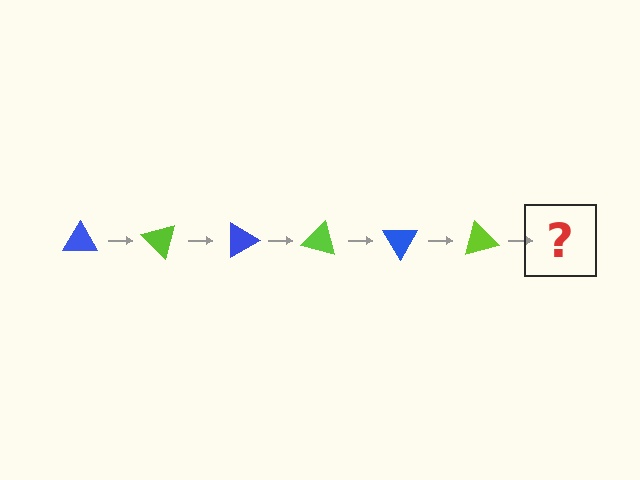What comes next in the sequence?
The next element should be a blue triangle, rotated 270 degrees from the start.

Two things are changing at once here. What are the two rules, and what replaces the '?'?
The two rules are that it rotates 45 degrees each step and the color cycles through blue and lime. The '?' should be a blue triangle, rotated 270 degrees from the start.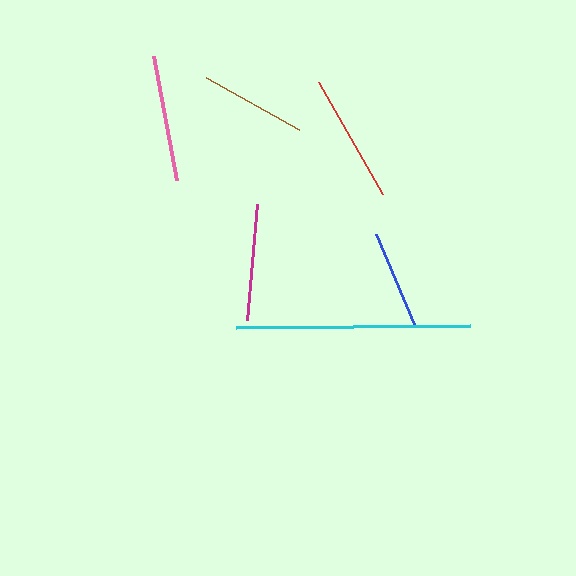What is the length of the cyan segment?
The cyan segment is approximately 234 pixels long.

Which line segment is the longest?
The cyan line is the longest at approximately 234 pixels.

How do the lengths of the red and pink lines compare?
The red and pink lines are approximately the same length.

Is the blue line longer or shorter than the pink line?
The pink line is longer than the blue line.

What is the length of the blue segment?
The blue segment is approximately 97 pixels long.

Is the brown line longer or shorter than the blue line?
The brown line is longer than the blue line.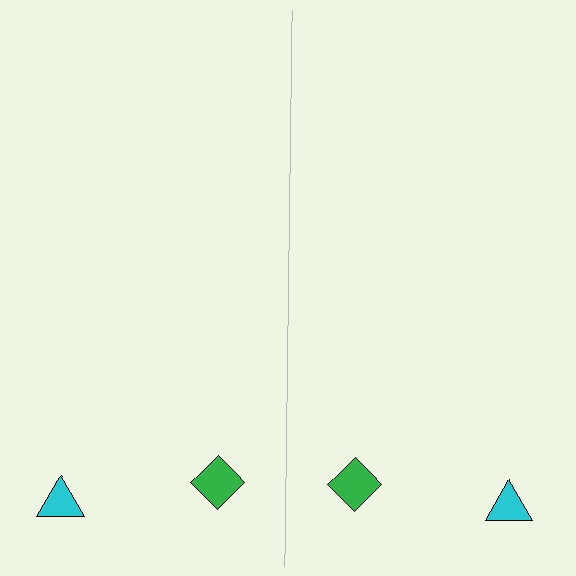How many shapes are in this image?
There are 4 shapes in this image.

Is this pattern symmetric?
Yes, this pattern has bilateral (reflection) symmetry.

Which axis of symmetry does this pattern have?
The pattern has a vertical axis of symmetry running through the center of the image.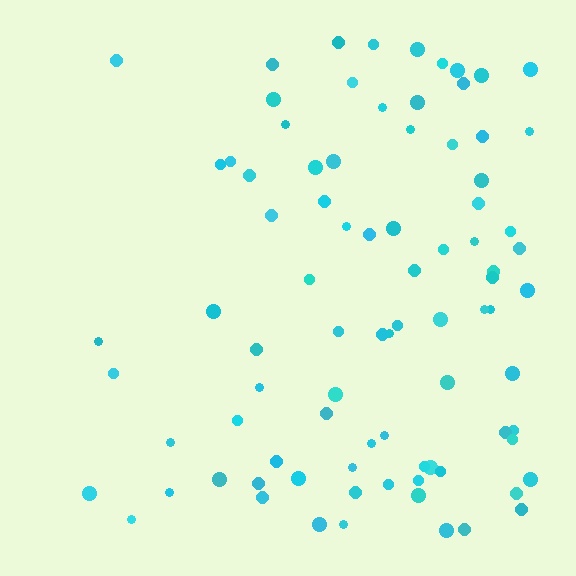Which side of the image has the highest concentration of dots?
The right.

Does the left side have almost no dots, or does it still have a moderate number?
Still a moderate number, just noticeably fewer than the right.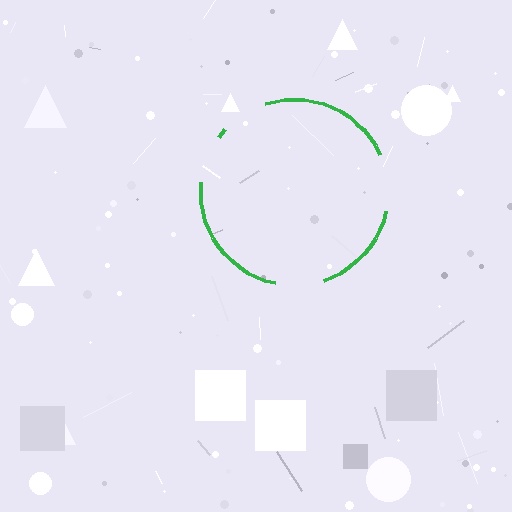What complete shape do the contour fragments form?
The contour fragments form a circle.